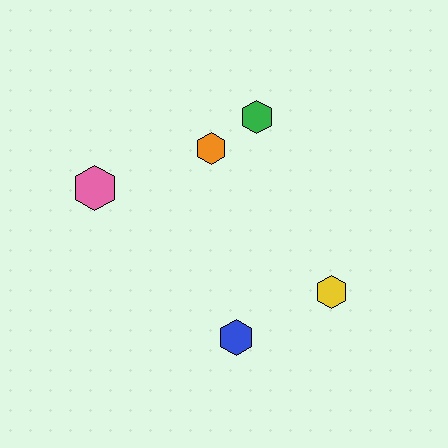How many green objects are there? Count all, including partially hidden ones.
There is 1 green object.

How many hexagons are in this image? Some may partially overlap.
There are 5 hexagons.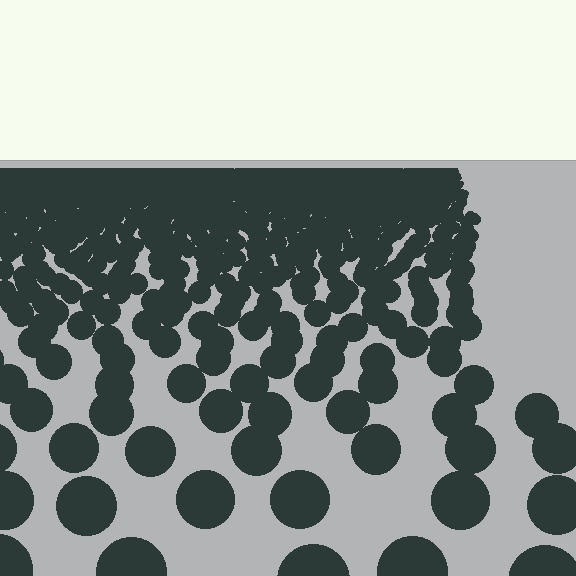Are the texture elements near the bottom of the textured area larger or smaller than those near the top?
Larger. Near the bottom, elements are closer to the viewer and appear at a bigger on-screen size.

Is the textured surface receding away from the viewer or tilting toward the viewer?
The surface is receding away from the viewer. Texture elements get smaller and denser toward the top.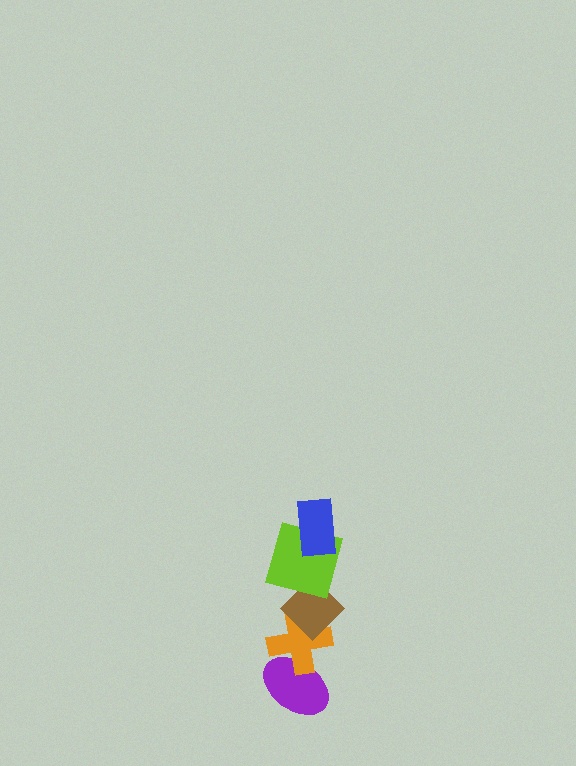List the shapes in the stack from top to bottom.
From top to bottom: the blue rectangle, the lime square, the brown diamond, the orange cross, the purple ellipse.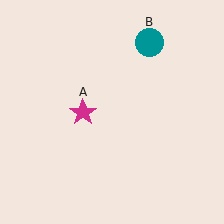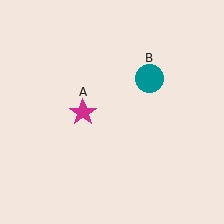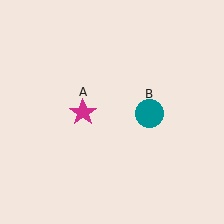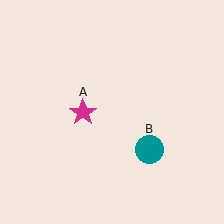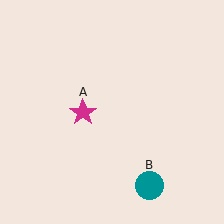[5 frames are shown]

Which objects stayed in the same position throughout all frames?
Magenta star (object A) remained stationary.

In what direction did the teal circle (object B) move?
The teal circle (object B) moved down.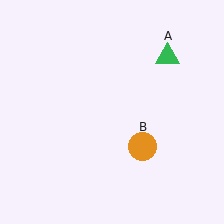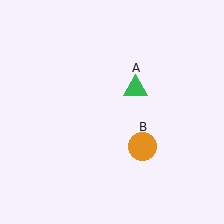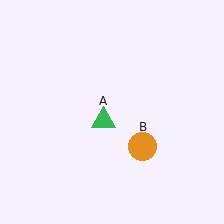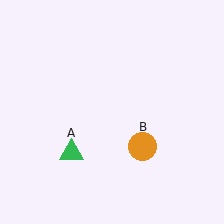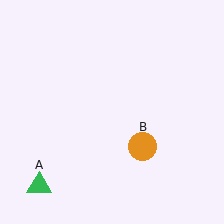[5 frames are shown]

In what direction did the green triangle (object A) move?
The green triangle (object A) moved down and to the left.